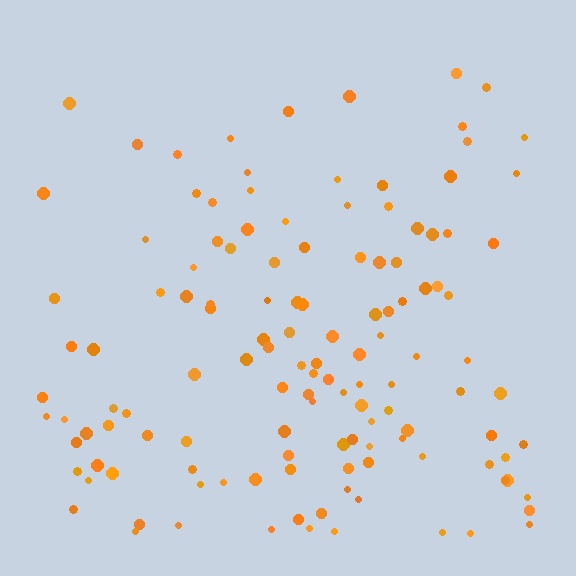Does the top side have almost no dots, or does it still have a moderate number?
Still a moderate number, just noticeably fewer than the bottom.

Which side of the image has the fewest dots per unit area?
The top.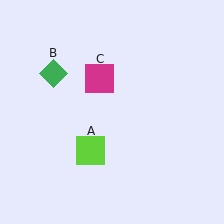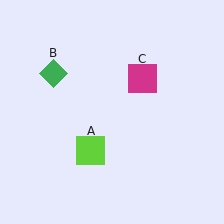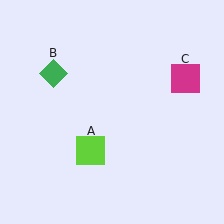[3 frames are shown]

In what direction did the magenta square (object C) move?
The magenta square (object C) moved right.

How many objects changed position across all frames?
1 object changed position: magenta square (object C).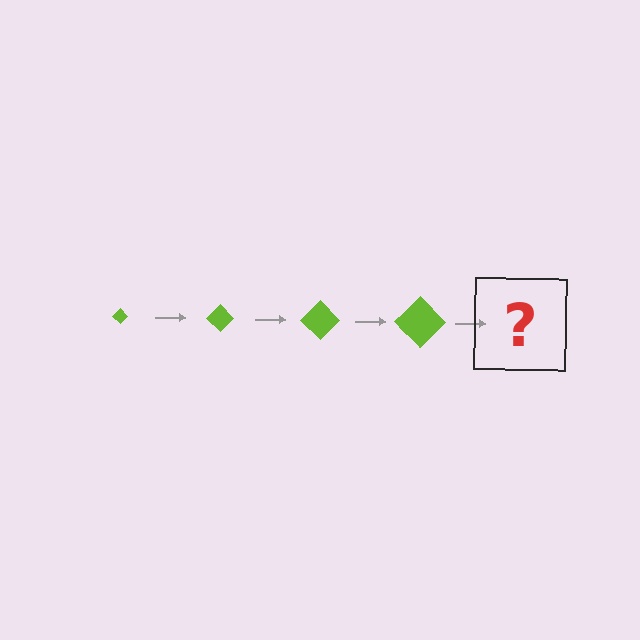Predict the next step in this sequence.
The next step is a lime diamond, larger than the previous one.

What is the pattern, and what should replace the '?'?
The pattern is that the diamond gets progressively larger each step. The '?' should be a lime diamond, larger than the previous one.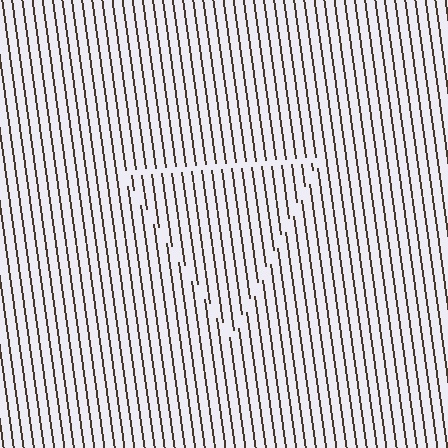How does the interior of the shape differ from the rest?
The interior of the shape contains the same grating, shifted by half a period — the contour is defined by the phase discontinuity where line-ends from the inner and outer gratings abut.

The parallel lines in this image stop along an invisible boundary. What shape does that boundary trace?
An illusory triangle. The interior of the shape contains the same grating, shifted by half a period — the contour is defined by the phase discontinuity where line-ends from the inner and outer gratings abut.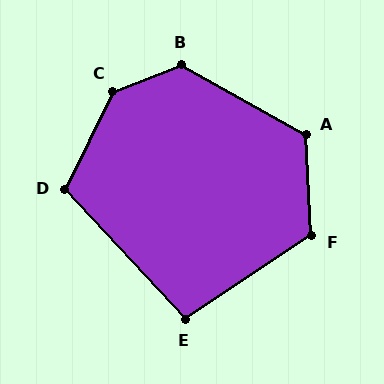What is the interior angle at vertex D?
Approximately 111 degrees (obtuse).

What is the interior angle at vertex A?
Approximately 123 degrees (obtuse).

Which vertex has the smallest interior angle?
E, at approximately 99 degrees.